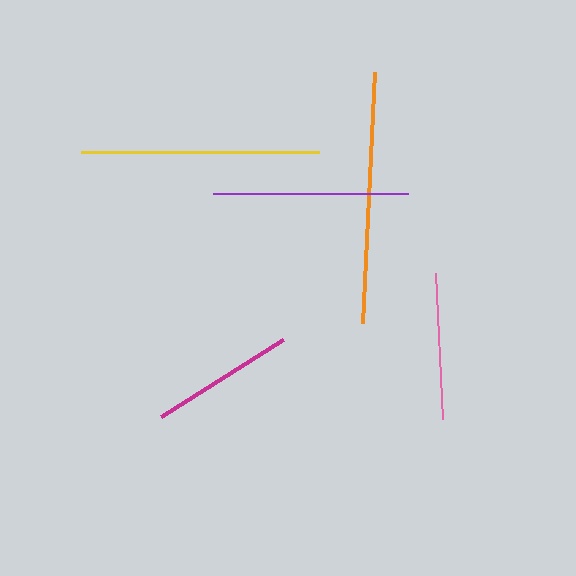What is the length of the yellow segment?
The yellow segment is approximately 239 pixels long.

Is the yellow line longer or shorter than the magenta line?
The yellow line is longer than the magenta line.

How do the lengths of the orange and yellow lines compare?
The orange and yellow lines are approximately the same length.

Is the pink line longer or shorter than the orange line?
The orange line is longer than the pink line.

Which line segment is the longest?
The orange line is the longest at approximately 251 pixels.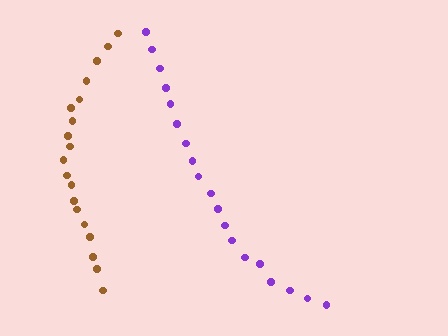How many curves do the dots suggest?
There are 2 distinct paths.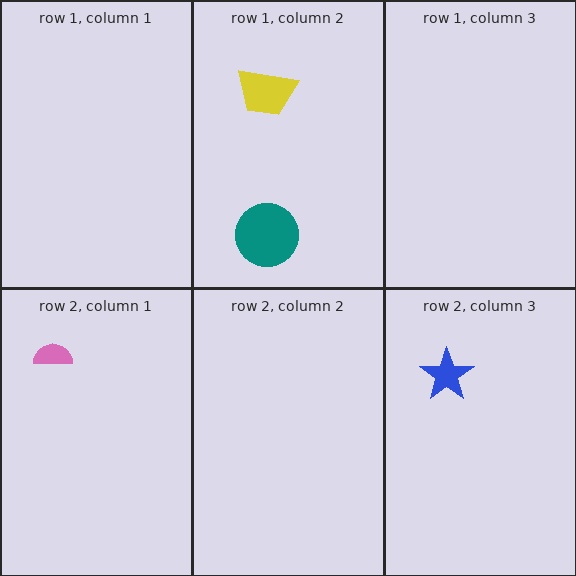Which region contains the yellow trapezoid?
The row 1, column 2 region.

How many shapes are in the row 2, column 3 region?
1.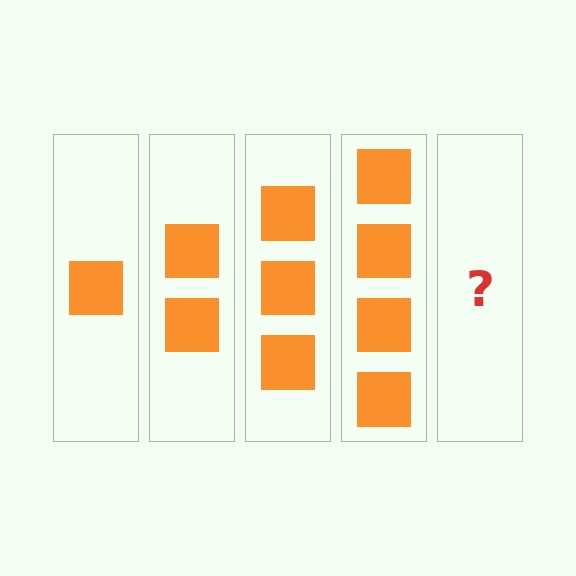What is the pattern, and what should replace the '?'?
The pattern is that each step adds one more square. The '?' should be 5 squares.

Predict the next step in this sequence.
The next step is 5 squares.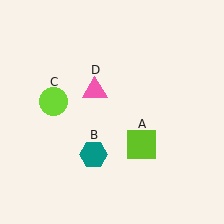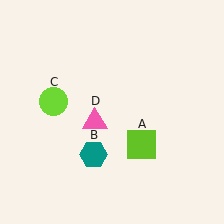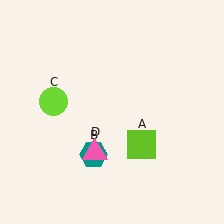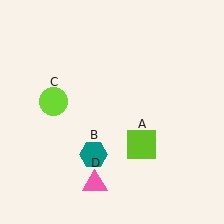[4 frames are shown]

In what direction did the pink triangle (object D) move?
The pink triangle (object D) moved down.